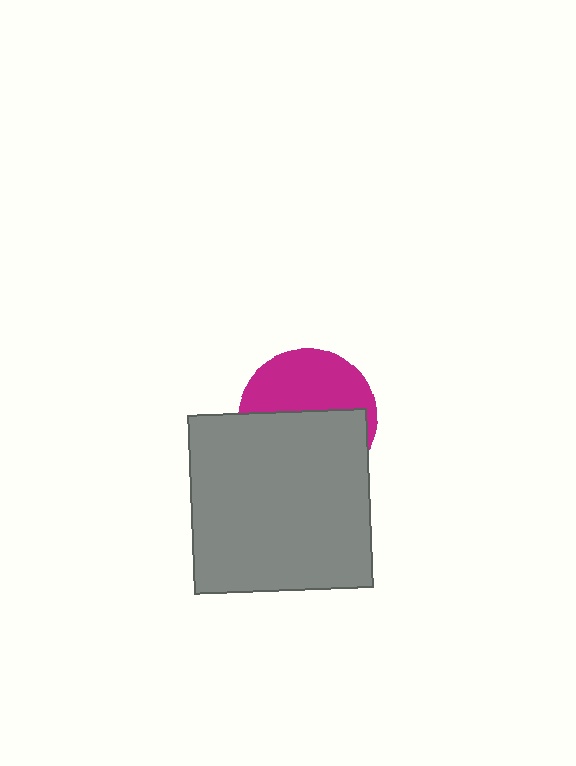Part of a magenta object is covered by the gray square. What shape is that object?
It is a circle.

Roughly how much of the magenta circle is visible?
About half of it is visible (roughly 46%).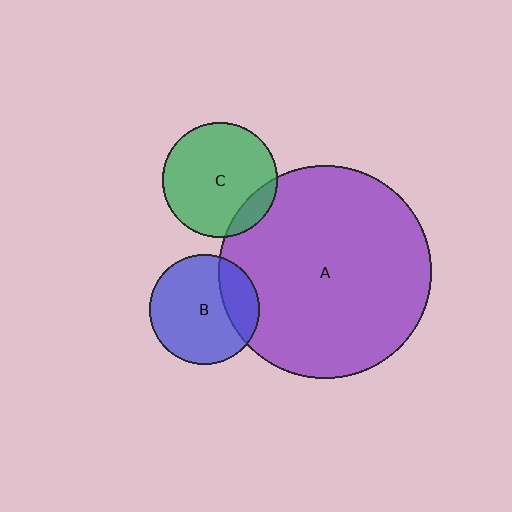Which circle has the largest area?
Circle A (purple).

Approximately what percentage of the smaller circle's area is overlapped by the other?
Approximately 25%.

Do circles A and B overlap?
Yes.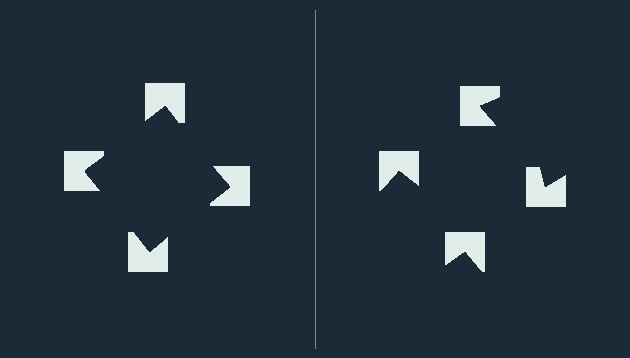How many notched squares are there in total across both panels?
8 — 4 on each side.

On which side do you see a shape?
An illusory square appears on the left side. On the right side the wedge cuts are rotated, so no coherent shape forms.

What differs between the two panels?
The notched squares are positioned identically on both sides; only the wedge orientations differ. On the left they align to a square; on the right they are misaligned.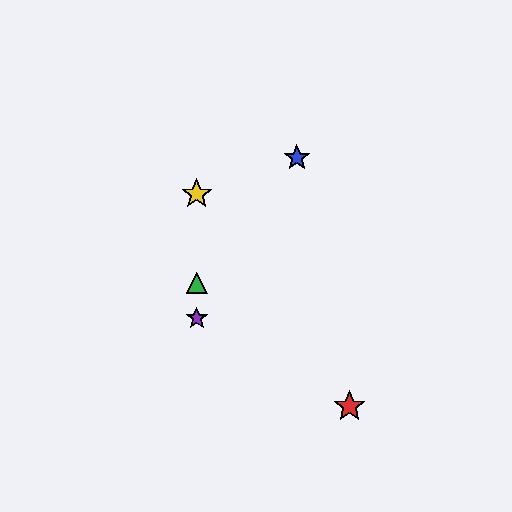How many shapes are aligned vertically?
3 shapes (the green triangle, the yellow star, the purple star) are aligned vertically.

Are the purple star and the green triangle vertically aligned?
Yes, both are at x≈197.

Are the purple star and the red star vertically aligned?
No, the purple star is at x≈197 and the red star is at x≈350.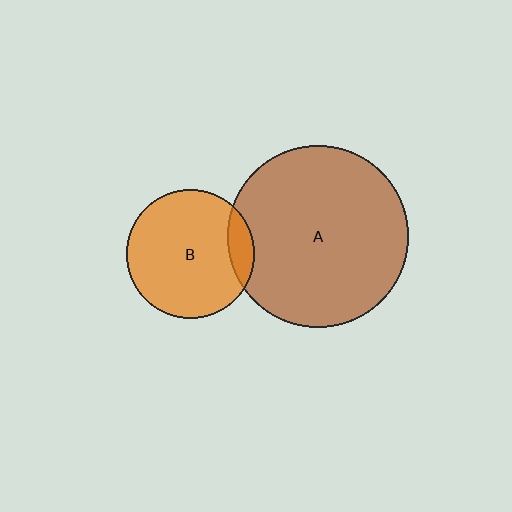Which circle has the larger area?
Circle A (brown).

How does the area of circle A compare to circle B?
Approximately 2.0 times.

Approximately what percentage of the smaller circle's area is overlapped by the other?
Approximately 10%.